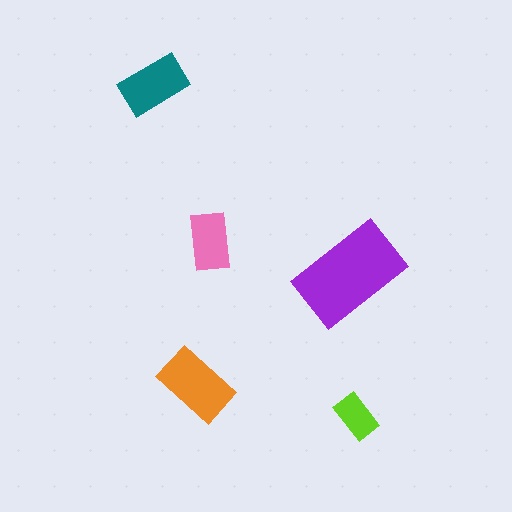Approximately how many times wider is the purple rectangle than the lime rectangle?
About 2.5 times wider.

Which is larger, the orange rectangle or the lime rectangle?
The orange one.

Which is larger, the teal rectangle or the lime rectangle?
The teal one.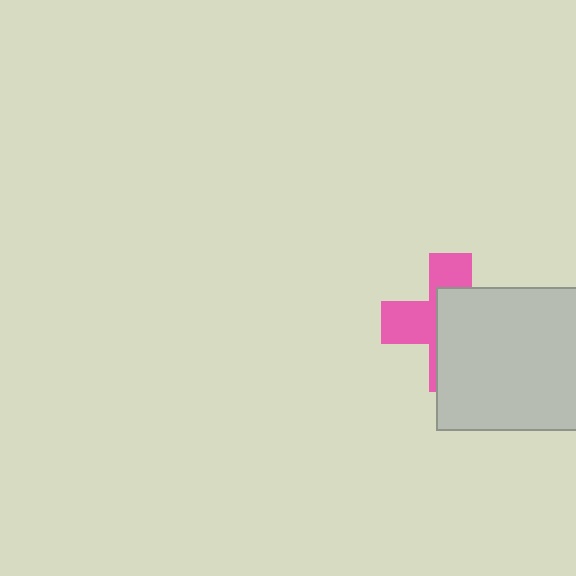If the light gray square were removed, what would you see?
You would see the complete pink cross.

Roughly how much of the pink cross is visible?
A small part of it is visible (roughly 41%).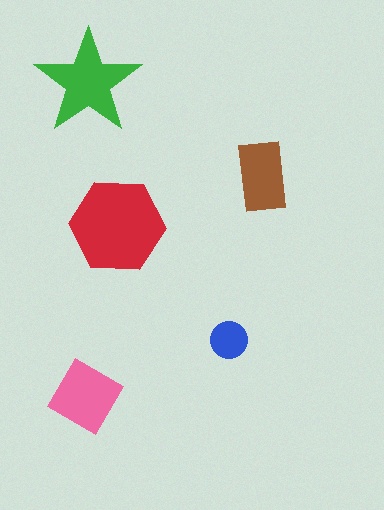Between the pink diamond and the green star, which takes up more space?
The green star.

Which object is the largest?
The red hexagon.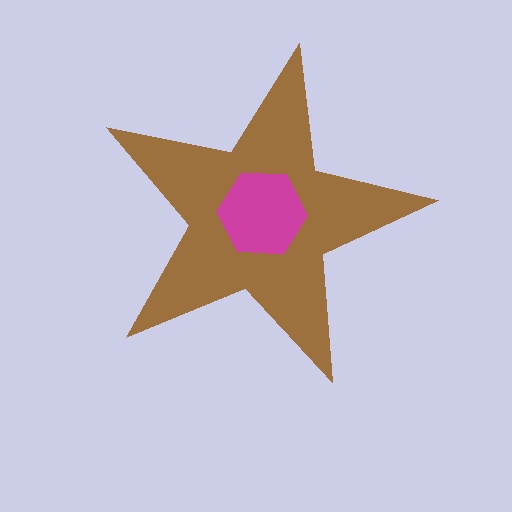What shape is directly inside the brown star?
The magenta hexagon.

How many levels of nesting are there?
2.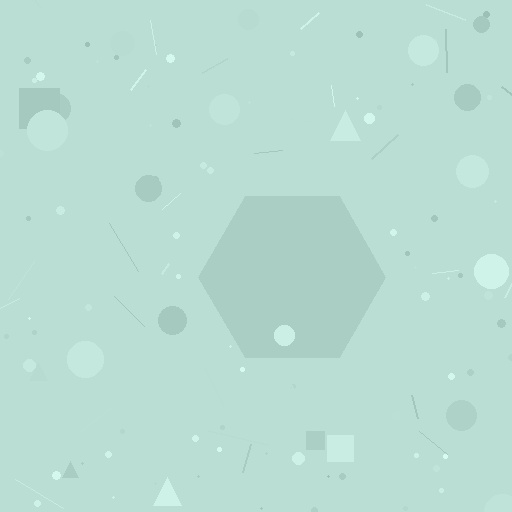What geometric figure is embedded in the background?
A hexagon is embedded in the background.